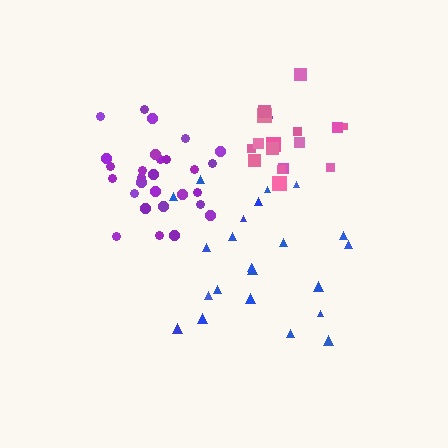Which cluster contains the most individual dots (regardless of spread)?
Purple (29).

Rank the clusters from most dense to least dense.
purple, pink, blue.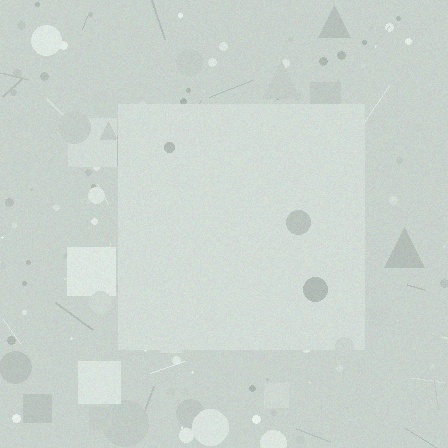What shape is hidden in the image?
A square is hidden in the image.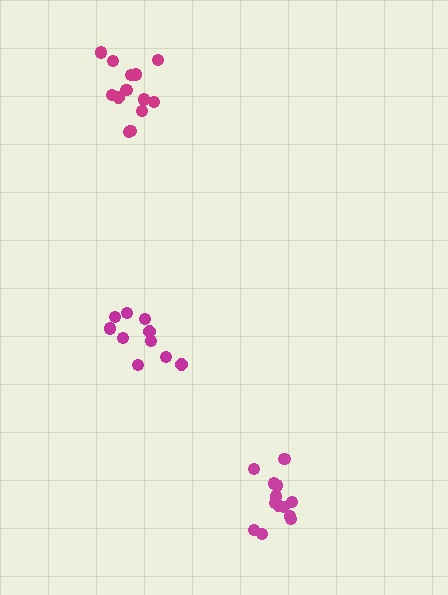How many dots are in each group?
Group 1: 13 dots, Group 2: 10 dots, Group 3: 13 dots (36 total).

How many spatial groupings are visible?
There are 3 spatial groupings.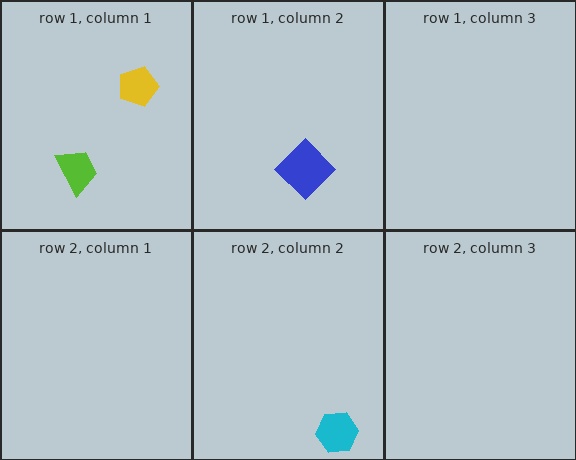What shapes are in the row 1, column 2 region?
The blue diamond.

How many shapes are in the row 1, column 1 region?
2.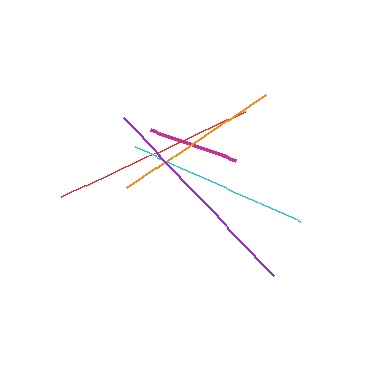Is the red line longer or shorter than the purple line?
The purple line is longer than the red line.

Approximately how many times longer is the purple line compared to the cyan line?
The purple line is approximately 1.2 times the length of the cyan line.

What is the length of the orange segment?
The orange segment is approximately 168 pixels long.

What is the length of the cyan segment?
The cyan segment is approximately 181 pixels long.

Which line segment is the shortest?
The magenta line is the shortest at approximately 90 pixels.